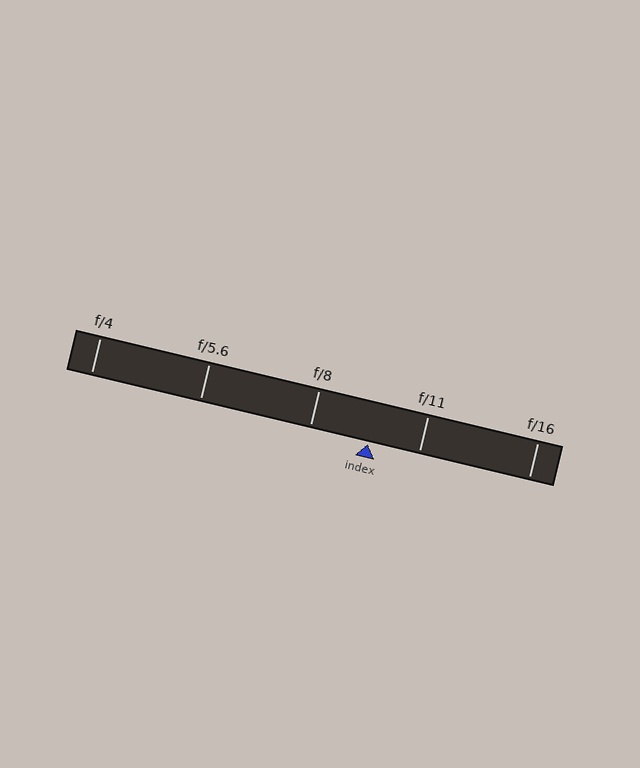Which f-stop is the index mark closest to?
The index mark is closest to f/11.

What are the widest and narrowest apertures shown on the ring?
The widest aperture shown is f/4 and the narrowest is f/16.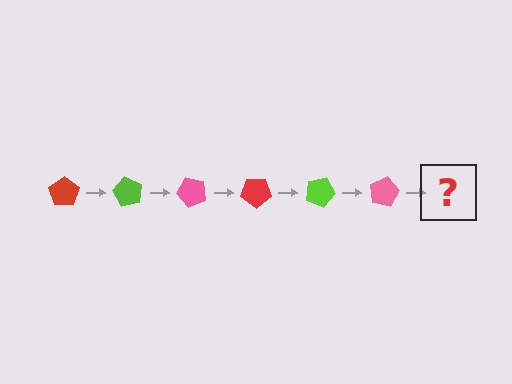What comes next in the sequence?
The next element should be a red pentagon, rotated 360 degrees from the start.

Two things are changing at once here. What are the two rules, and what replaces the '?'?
The two rules are that it rotates 60 degrees each step and the color cycles through red, lime, and pink. The '?' should be a red pentagon, rotated 360 degrees from the start.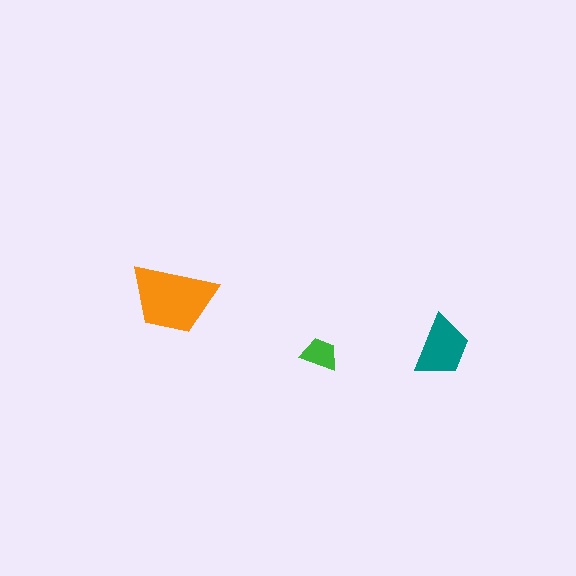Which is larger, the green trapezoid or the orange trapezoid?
The orange one.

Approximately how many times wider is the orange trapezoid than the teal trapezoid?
About 1.5 times wider.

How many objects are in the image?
There are 3 objects in the image.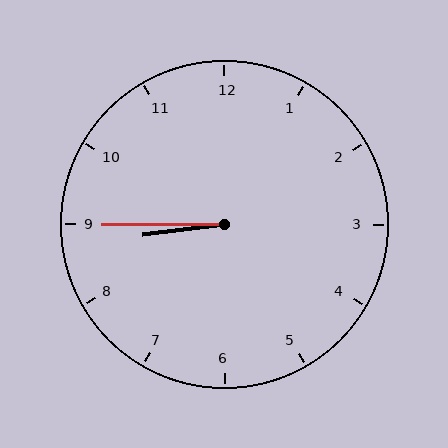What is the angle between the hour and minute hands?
Approximately 8 degrees.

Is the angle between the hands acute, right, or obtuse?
It is acute.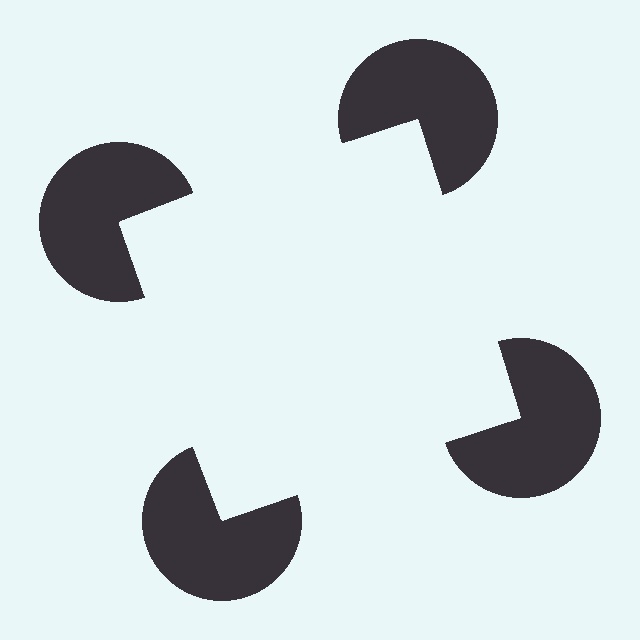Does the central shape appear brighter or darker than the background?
It typically appears slightly brighter than the background, even though no actual brightness change is drawn.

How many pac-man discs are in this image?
There are 4 — one at each vertex of the illusory square.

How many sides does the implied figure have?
4 sides.